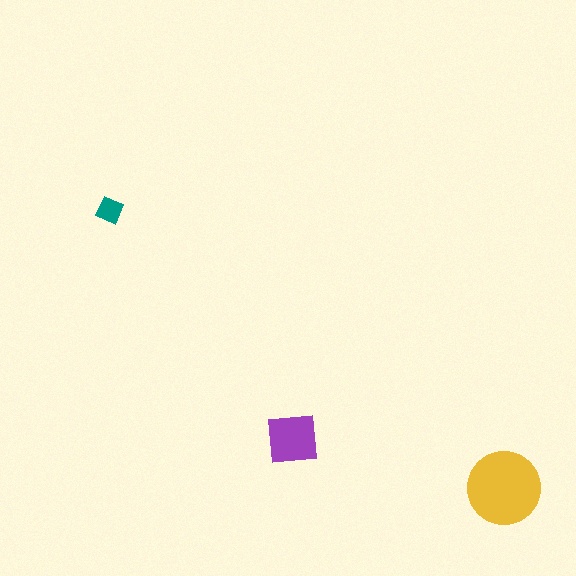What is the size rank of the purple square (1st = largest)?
2nd.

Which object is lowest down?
The yellow circle is bottommost.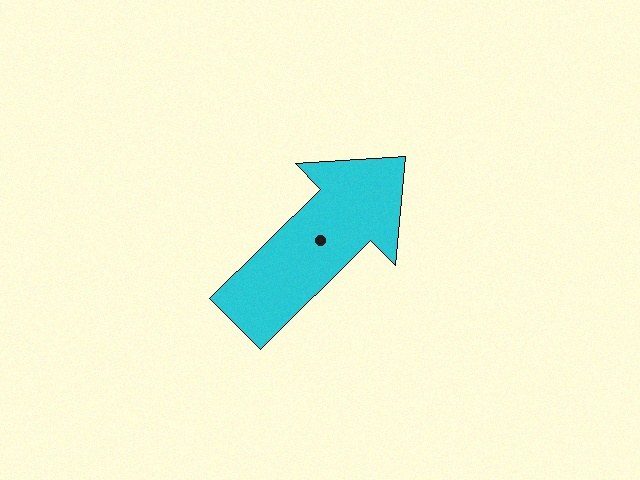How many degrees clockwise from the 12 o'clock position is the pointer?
Approximately 45 degrees.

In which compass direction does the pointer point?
Northeast.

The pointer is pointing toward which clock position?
Roughly 2 o'clock.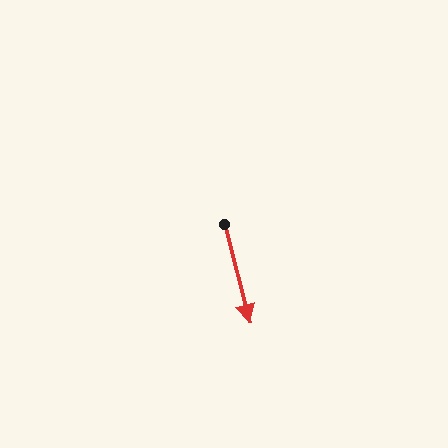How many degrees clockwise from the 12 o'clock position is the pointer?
Approximately 165 degrees.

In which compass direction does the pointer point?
South.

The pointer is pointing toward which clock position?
Roughly 6 o'clock.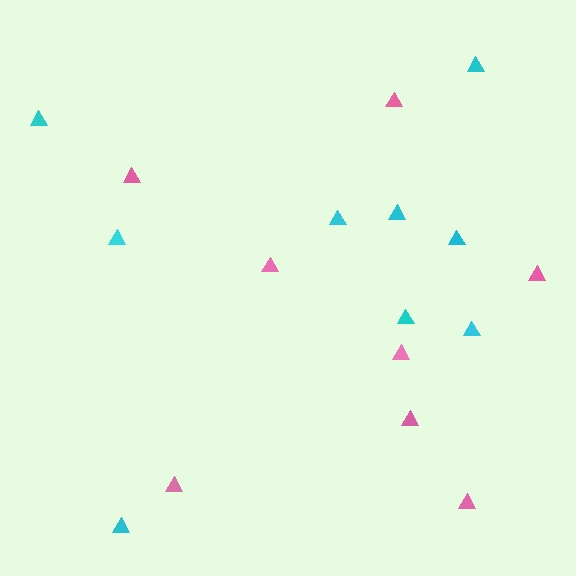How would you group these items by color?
There are 2 groups: one group of pink triangles (8) and one group of cyan triangles (9).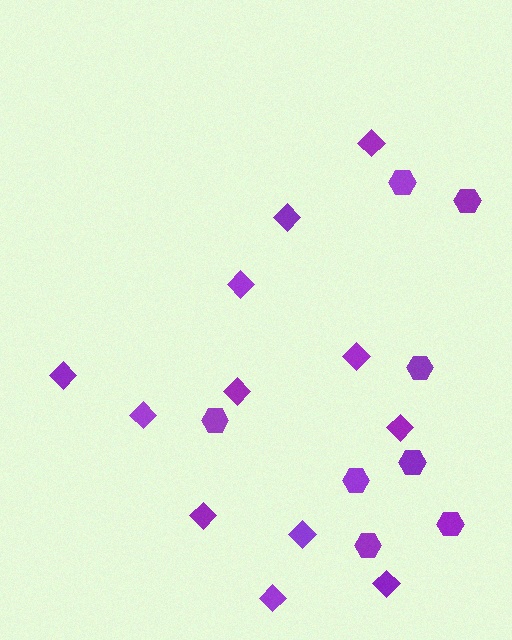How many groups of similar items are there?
There are 2 groups: one group of hexagons (8) and one group of diamonds (12).